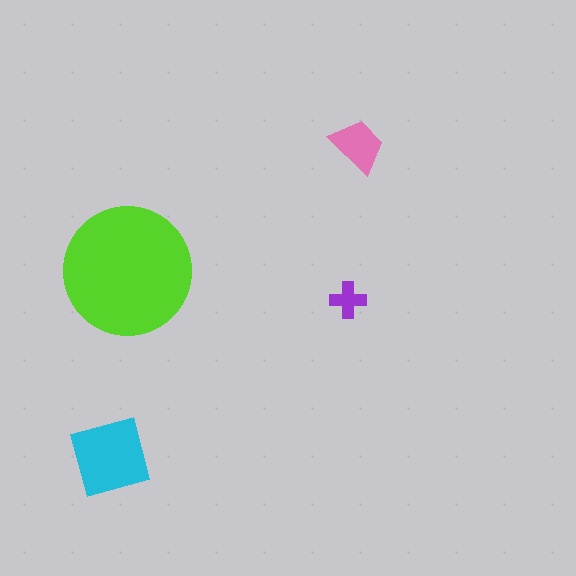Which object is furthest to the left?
The cyan square is leftmost.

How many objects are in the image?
There are 4 objects in the image.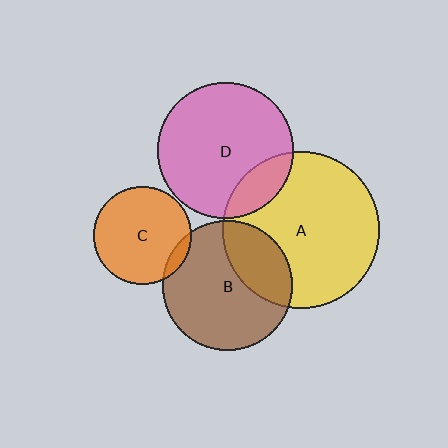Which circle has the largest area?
Circle A (yellow).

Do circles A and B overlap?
Yes.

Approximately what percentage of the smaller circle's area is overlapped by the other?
Approximately 30%.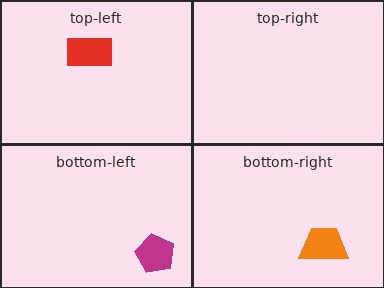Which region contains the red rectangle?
The top-left region.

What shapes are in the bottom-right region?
The orange trapezoid.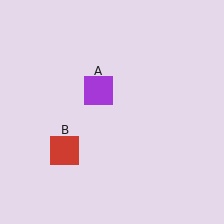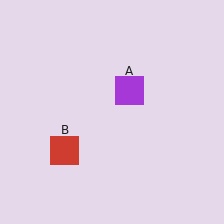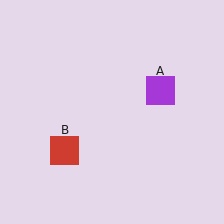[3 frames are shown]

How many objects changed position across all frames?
1 object changed position: purple square (object A).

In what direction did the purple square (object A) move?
The purple square (object A) moved right.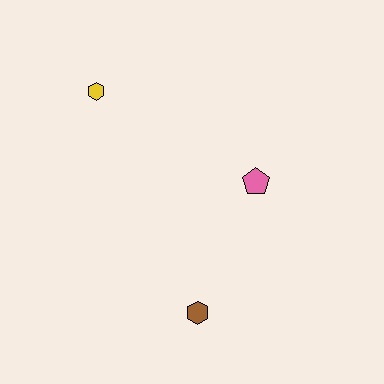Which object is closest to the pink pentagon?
The brown hexagon is closest to the pink pentagon.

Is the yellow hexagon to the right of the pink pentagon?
No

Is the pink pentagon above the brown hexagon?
Yes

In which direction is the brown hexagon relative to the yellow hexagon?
The brown hexagon is below the yellow hexagon.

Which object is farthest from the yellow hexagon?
The brown hexagon is farthest from the yellow hexagon.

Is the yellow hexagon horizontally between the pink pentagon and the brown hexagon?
No